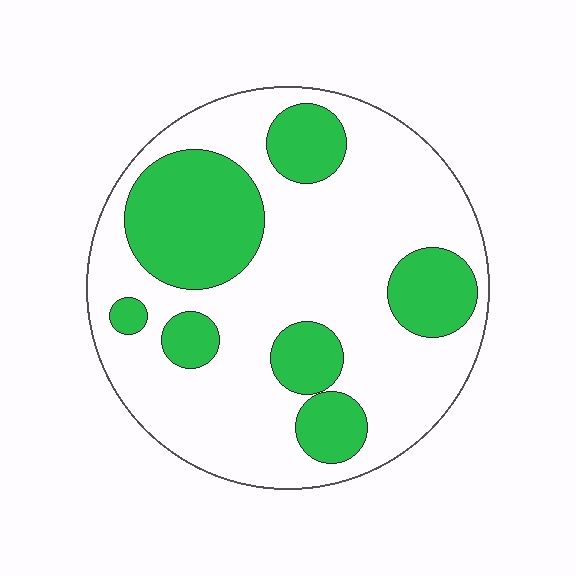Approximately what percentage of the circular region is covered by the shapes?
Approximately 30%.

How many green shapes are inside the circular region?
7.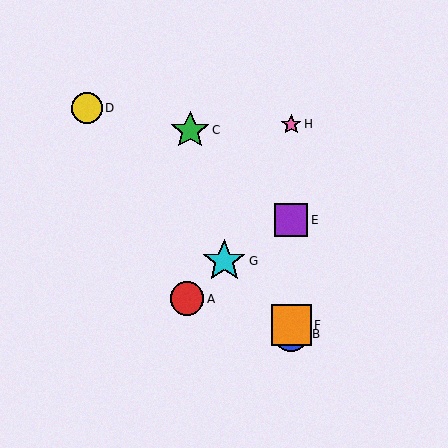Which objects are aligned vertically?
Objects B, E, F, H are aligned vertically.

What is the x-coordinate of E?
Object E is at x≈291.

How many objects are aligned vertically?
4 objects (B, E, F, H) are aligned vertically.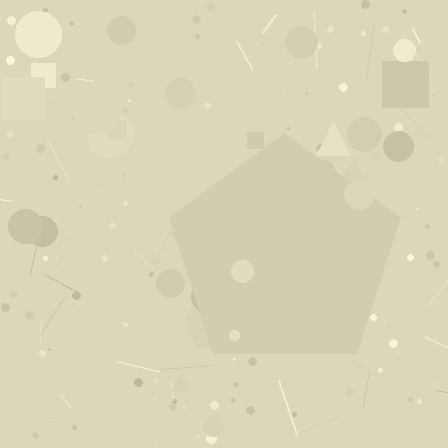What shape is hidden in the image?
A pentagon is hidden in the image.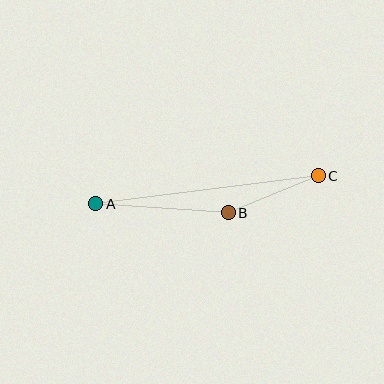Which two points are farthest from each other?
Points A and C are farthest from each other.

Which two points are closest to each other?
Points B and C are closest to each other.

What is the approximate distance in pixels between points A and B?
The distance between A and B is approximately 133 pixels.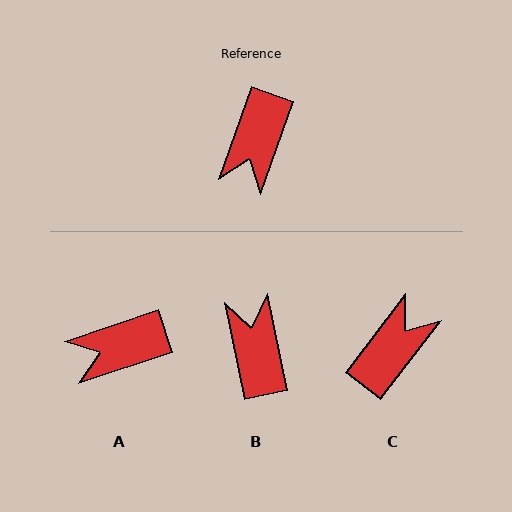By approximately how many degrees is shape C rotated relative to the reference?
Approximately 162 degrees counter-clockwise.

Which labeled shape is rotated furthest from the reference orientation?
C, about 162 degrees away.